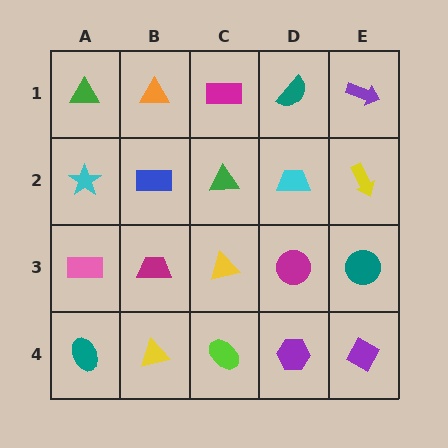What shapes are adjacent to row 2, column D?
A teal semicircle (row 1, column D), a magenta circle (row 3, column D), a green triangle (row 2, column C), a yellow arrow (row 2, column E).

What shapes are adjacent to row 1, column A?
A cyan star (row 2, column A), an orange triangle (row 1, column B).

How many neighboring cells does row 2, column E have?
3.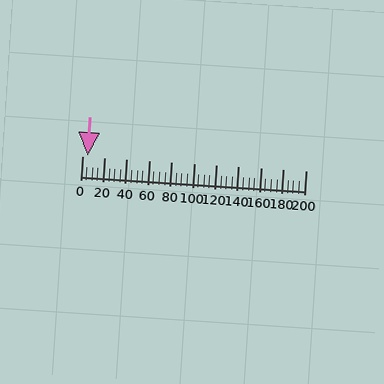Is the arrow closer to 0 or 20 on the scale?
The arrow is closer to 0.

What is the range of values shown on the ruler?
The ruler shows values from 0 to 200.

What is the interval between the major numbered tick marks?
The major tick marks are spaced 20 units apart.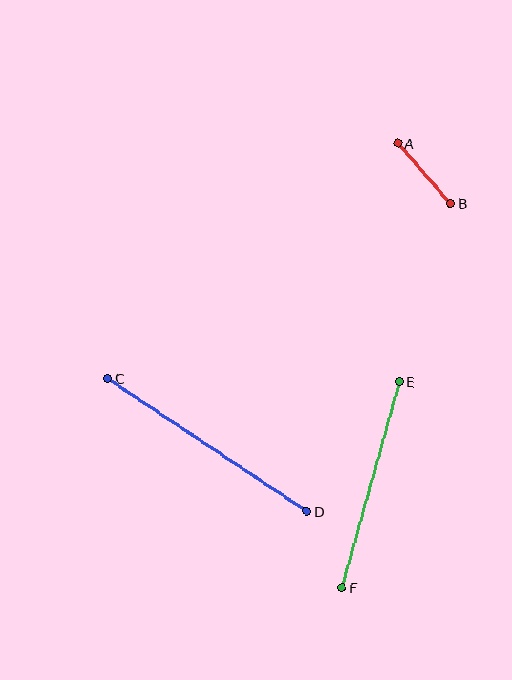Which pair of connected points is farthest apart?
Points C and D are farthest apart.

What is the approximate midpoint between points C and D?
The midpoint is at approximately (207, 445) pixels.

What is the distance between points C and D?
The distance is approximately 239 pixels.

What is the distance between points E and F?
The distance is approximately 214 pixels.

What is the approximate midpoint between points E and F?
The midpoint is at approximately (371, 485) pixels.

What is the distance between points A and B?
The distance is approximately 80 pixels.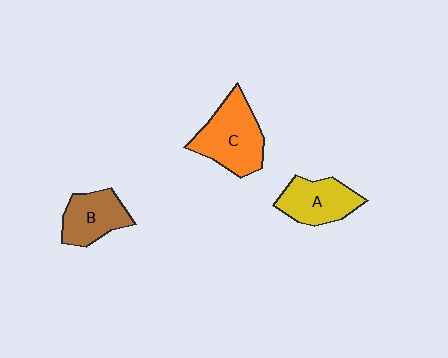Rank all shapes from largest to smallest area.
From largest to smallest: C (orange), A (yellow), B (brown).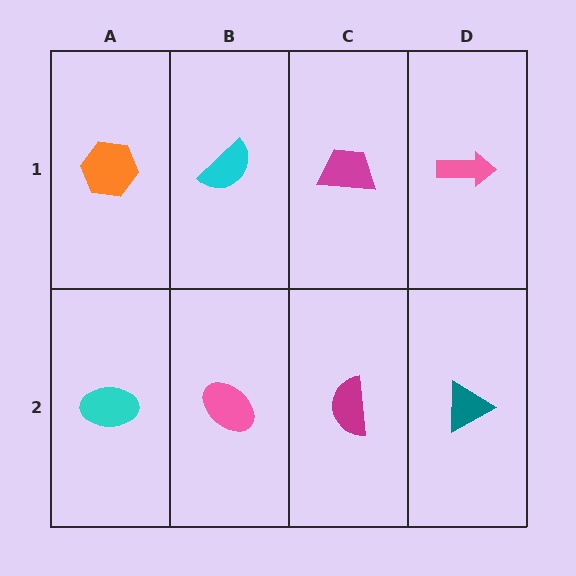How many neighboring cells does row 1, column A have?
2.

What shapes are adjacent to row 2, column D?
A pink arrow (row 1, column D), a magenta semicircle (row 2, column C).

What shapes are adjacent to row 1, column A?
A cyan ellipse (row 2, column A), a cyan semicircle (row 1, column B).